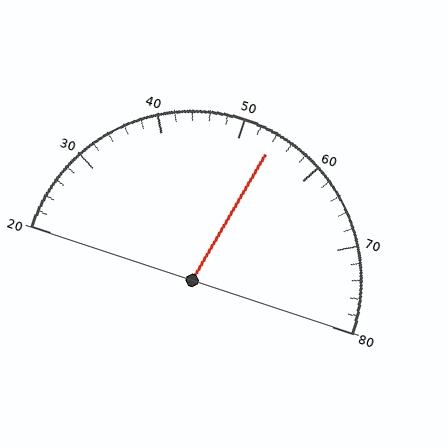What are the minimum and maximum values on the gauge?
The gauge ranges from 20 to 80.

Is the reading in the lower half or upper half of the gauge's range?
The reading is in the upper half of the range (20 to 80).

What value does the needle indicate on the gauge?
The needle indicates approximately 54.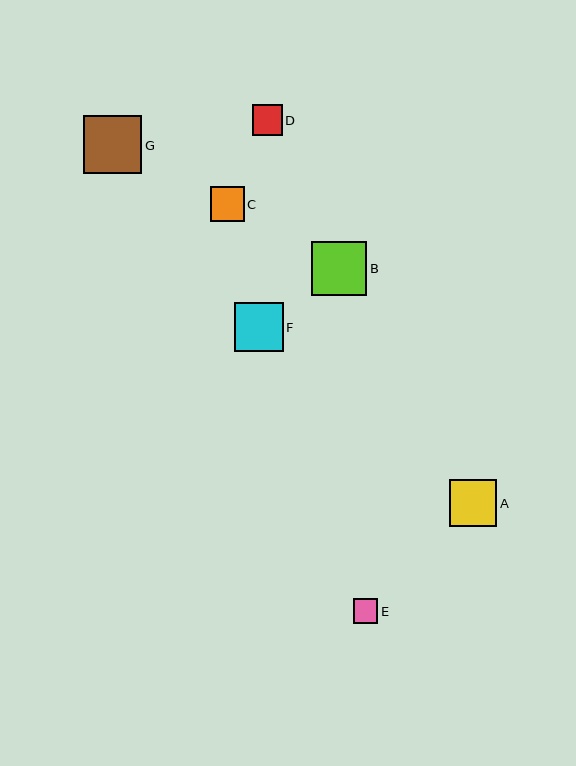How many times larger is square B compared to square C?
Square B is approximately 1.6 times the size of square C.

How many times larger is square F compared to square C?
Square F is approximately 1.4 times the size of square C.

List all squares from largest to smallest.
From largest to smallest: G, B, F, A, C, D, E.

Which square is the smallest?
Square E is the smallest with a size of approximately 25 pixels.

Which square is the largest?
Square G is the largest with a size of approximately 58 pixels.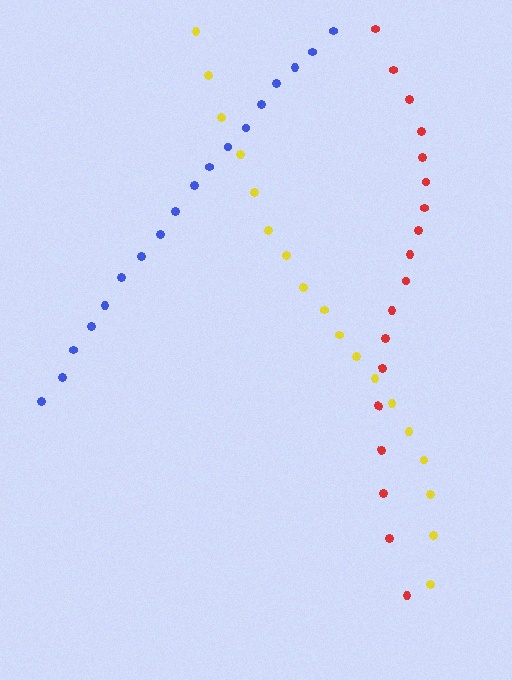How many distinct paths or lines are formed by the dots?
There are 3 distinct paths.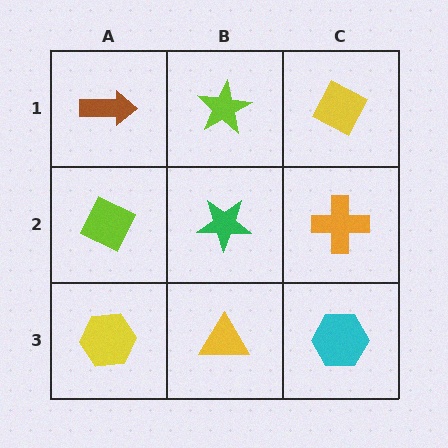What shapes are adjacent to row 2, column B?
A lime star (row 1, column B), a yellow triangle (row 3, column B), a lime diamond (row 2, column A), an orange cross (row 2, column C).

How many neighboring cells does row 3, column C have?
2.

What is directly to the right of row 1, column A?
A lime star.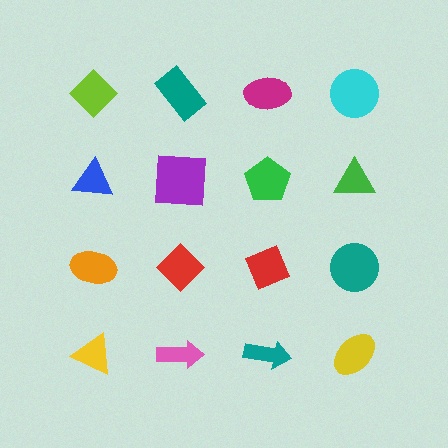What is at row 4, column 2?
A pink arrow.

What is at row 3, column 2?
A red diamond.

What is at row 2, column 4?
A green triangle.